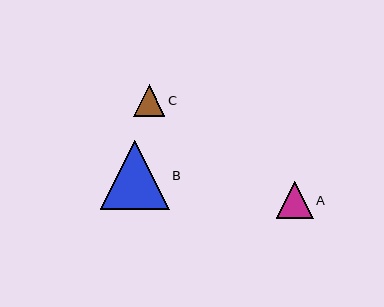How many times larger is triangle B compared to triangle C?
Triangle B is approximately 2.2 times the size of triangle C.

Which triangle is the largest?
Triangle B is the largest with a size of approximately 69 pixels.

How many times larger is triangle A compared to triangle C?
Triangle A is approximately 1.2 times the size of triangle C.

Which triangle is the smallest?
Triangle C is the smallest with a size of approximately 32 pixels.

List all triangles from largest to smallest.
From largest to smallest: B, A, C.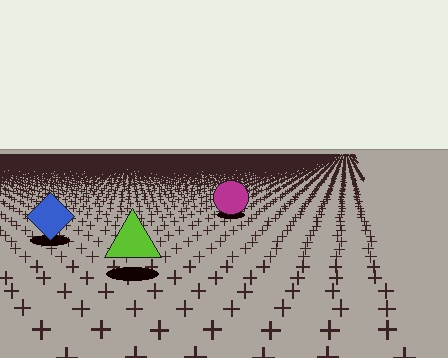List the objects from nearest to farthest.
From nearest to farthest: the lime triangle, the blue diamond, the magenta circle.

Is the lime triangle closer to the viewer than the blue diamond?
Yes. The lime triangle is closer — you can tell from the texture gradient: the ground texture is coarser near it.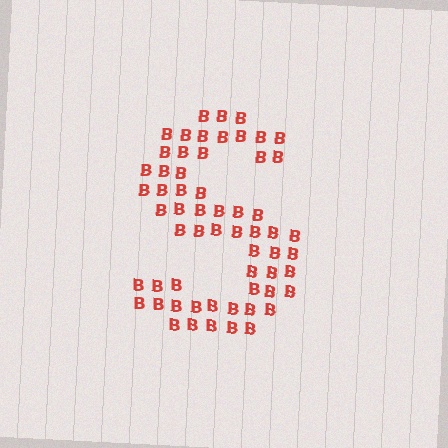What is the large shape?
The large shape is the letter S.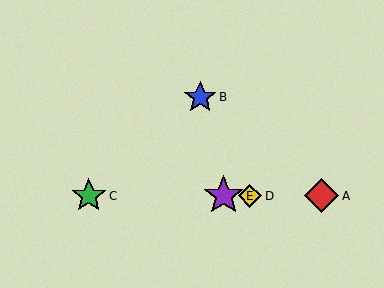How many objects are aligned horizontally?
4 objects (A, C, D, E) are aligned horizontally.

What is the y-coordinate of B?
Object B is at y≈97.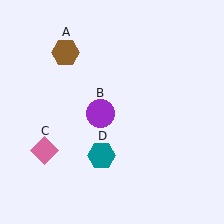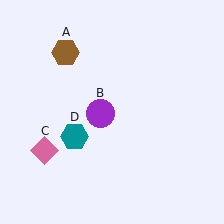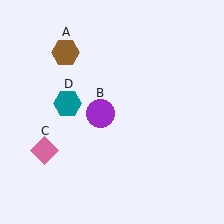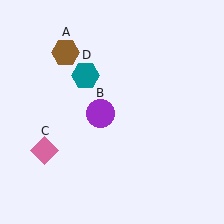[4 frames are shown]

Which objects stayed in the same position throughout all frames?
Brown hexagon (object A) and purple circle (object B) and pink diamond (object C) remained stationary.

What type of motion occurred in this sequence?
The teal hexagon (object D) rotated clockwise around the center of the scene.